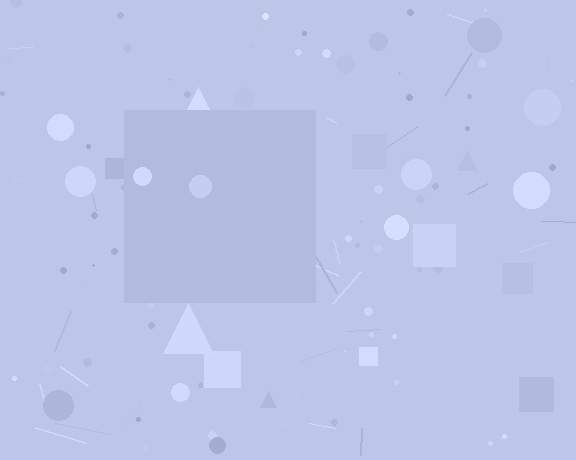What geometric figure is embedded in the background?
A square is embedded in the background.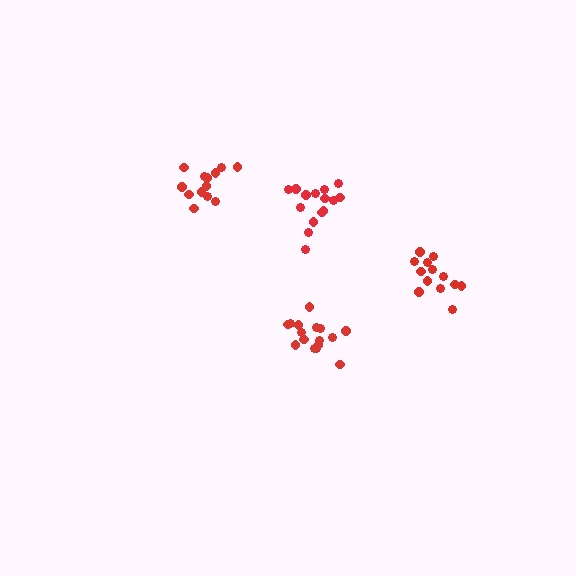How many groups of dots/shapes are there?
There are 4 groups.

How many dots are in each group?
Group 1: 15 dots, Group 2: 13 dots, Group 3: 16 dots, Group 4: 13 dots (57 total).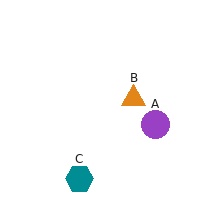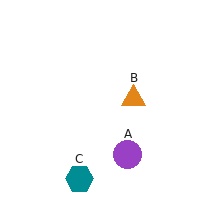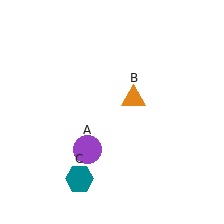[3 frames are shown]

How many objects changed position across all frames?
1 object changed position: purple circle (object A).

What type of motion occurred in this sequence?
The purple circle (object A) rotated clockwise around the center of the scene.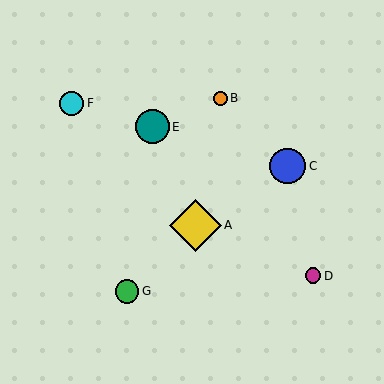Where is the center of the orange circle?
The center of the orange circle is at (220, 98).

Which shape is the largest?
The yellow diamond (labeled A) is the largest.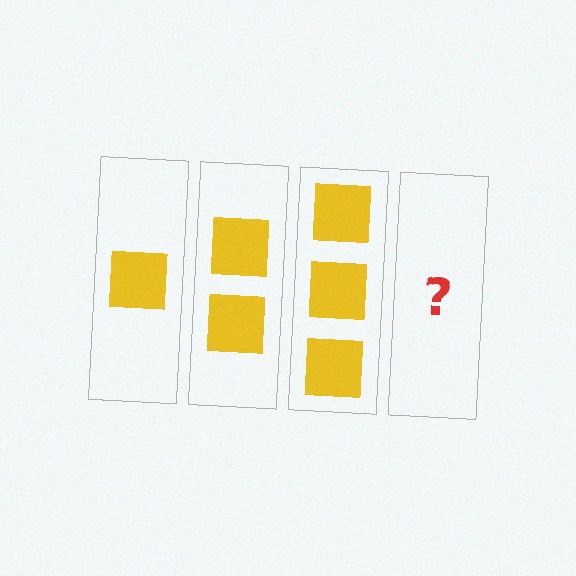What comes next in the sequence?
The next element should be 4 squares.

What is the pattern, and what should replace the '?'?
The pattern is that each step adds one more square. The '?' should be 4 squares.